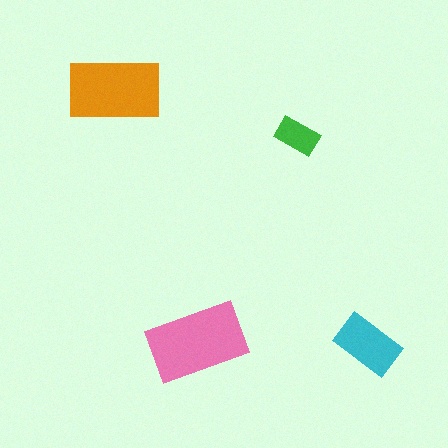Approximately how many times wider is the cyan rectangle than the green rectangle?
About 1.5 times wider.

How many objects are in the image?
There are 4 objects in the image.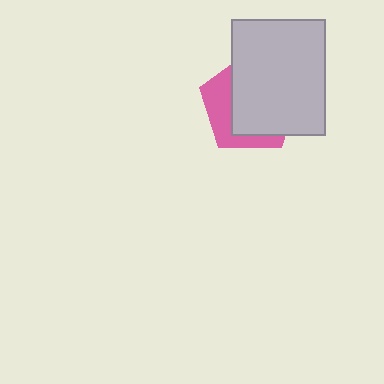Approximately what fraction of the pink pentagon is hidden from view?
Roughly 65% of the pink pentagon is hidden behind the light gray rectangle.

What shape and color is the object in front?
The object in front is a light gray rectangle.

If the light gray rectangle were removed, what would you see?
You would see the complete pink pentagon.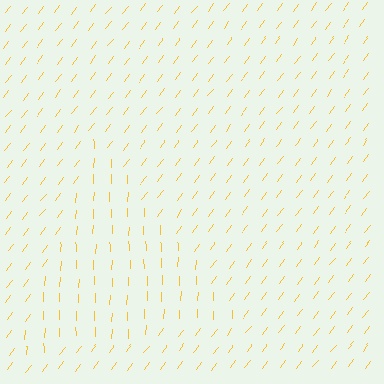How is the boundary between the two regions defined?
The boundary is defined purely by a change in line orientation (approximately 35 degrees difference). All lines are the same color and thickness.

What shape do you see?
I see a triangle.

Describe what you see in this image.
The image is filled with small yellow line segments. A triangle region in the image has lines oriented differently from the surrounding lines, creating a visible texture boundary.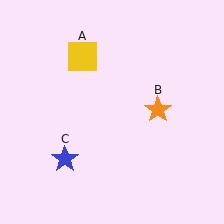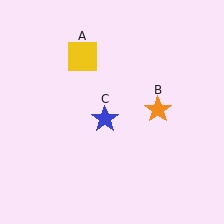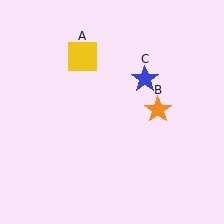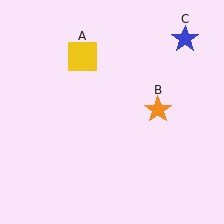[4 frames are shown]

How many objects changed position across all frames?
1 object changed position: blue star (object C).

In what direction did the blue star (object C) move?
The blue star (object C) moved up and to the right.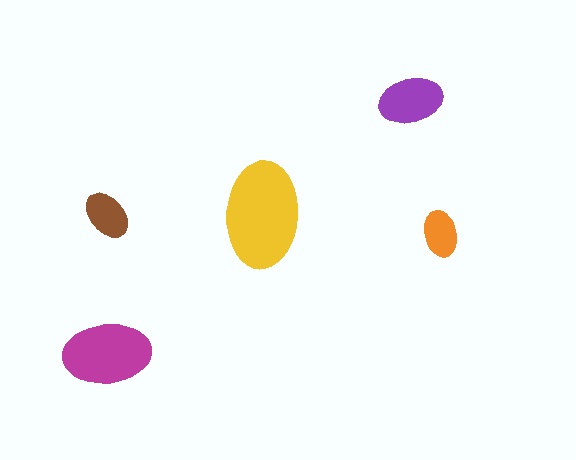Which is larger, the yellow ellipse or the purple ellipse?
The yellow one.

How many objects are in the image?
There are 5 objects in the image.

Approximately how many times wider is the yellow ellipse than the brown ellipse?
About 2 times wider.